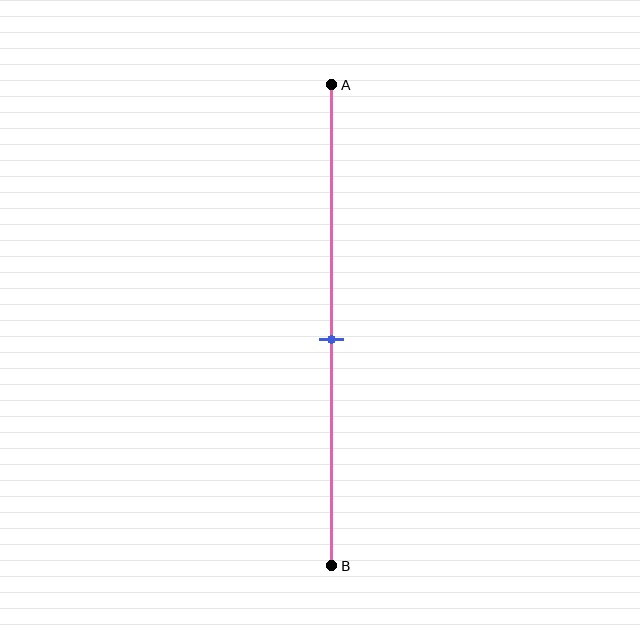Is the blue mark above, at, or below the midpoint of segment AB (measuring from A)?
The blue mark is approximately at the midpoint of segment AB.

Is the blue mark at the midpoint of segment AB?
Yes, the mark is approximately at the midpoint.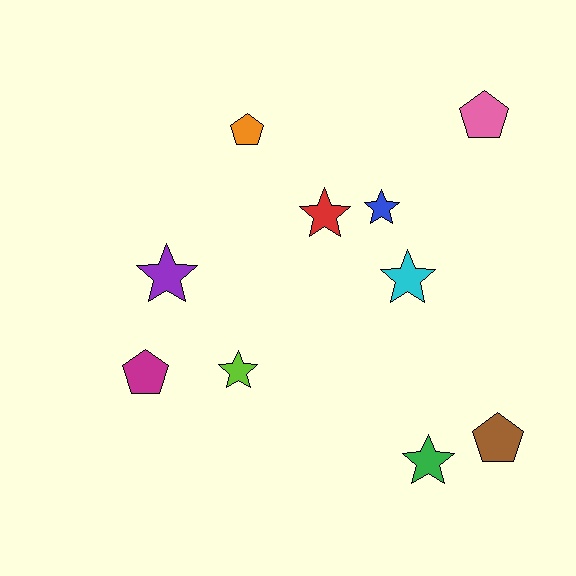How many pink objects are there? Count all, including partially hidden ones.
There is 1 pink object.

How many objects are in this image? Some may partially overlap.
There are 10 objects.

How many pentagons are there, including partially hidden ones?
There are 4 pentagons.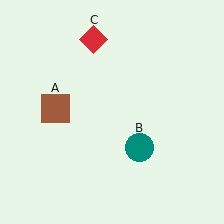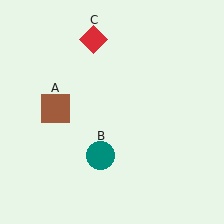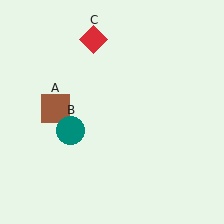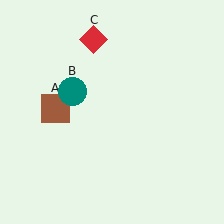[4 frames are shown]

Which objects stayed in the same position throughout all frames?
Brown square (object A) and red diamond (object C) remained stationary.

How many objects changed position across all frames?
1 object changed position: teal circle (object B).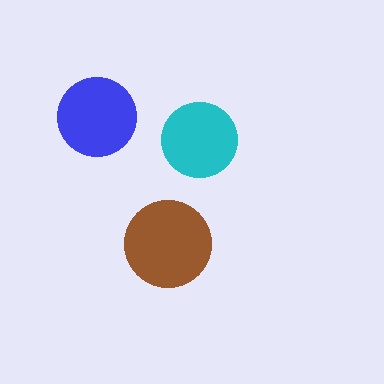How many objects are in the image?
There are 3 objects in the image.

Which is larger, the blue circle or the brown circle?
The brown one.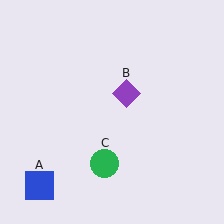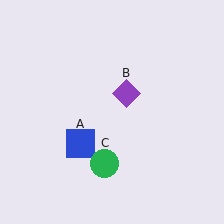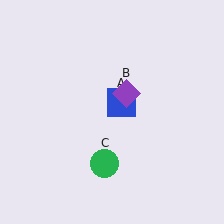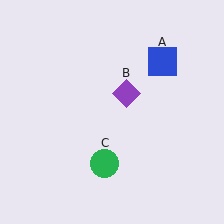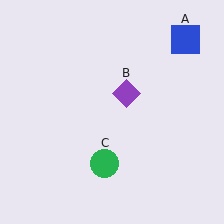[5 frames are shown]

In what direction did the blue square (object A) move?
The blue square (object A) moved up and to the right.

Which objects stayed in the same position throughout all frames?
Purple diamond (object B) and green circle (object C) remained stationary.